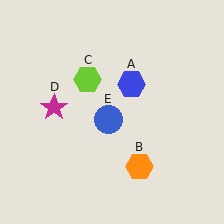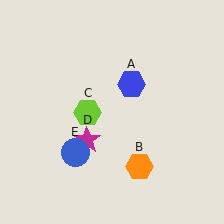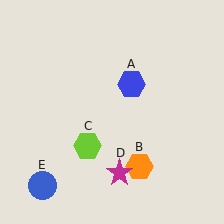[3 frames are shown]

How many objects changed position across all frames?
3 objects changed position: lime hexagon (object C), magenta star (object D), blue circle (object E).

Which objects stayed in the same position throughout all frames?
Blue hexagon (object A) and orange hexagon (object B) remained stationary.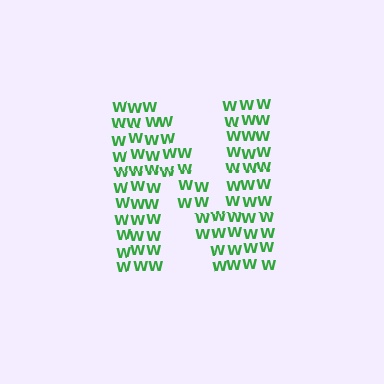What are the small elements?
The small elements are letter W's.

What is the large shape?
The large shape is the letter N.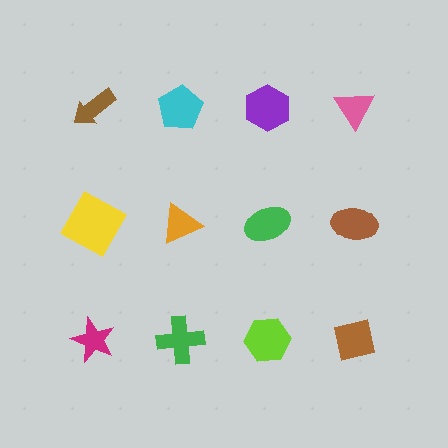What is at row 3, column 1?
A magenta star.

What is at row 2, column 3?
A green ellipse.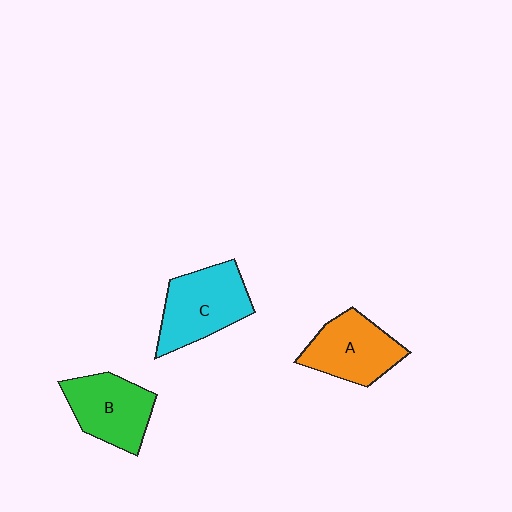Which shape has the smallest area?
Shape A (orange).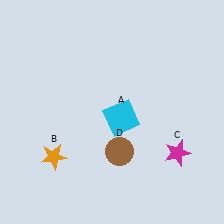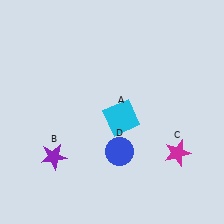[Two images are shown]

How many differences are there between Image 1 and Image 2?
There are 2 differences between the two images.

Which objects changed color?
B changed from orange to purple. D changed from brown to blue.